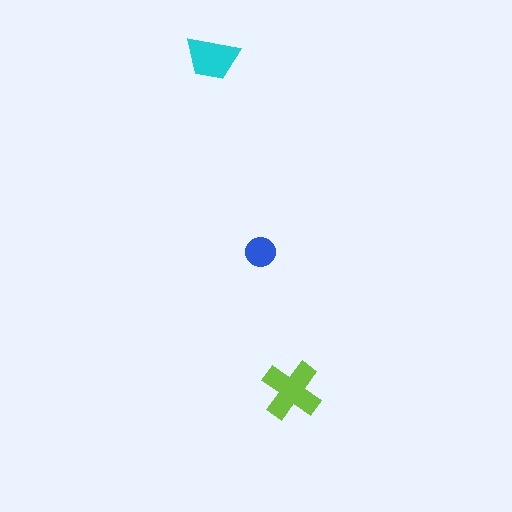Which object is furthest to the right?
The lime cross is rightmost.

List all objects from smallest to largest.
The blue circle, the cyan trapezoid, the lime cross.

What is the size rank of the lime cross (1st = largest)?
1st.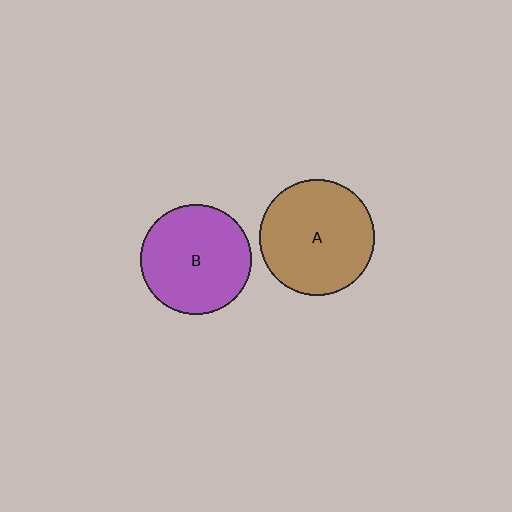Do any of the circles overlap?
No, none of the circles overlap.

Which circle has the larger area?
Circle A (brown).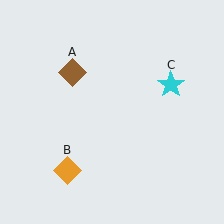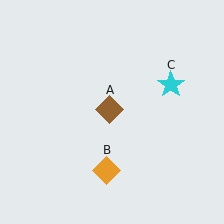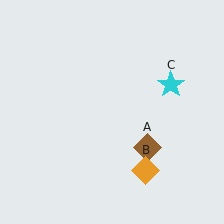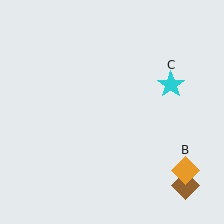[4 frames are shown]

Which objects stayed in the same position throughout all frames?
Cyan star (object C) remained stationary.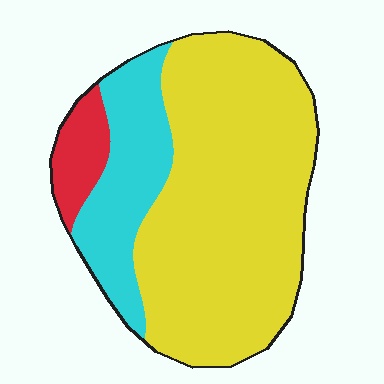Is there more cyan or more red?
Cyan.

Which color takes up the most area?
Yellow, at roughly 70%.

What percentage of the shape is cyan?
Cyan covers around 20% of the shape.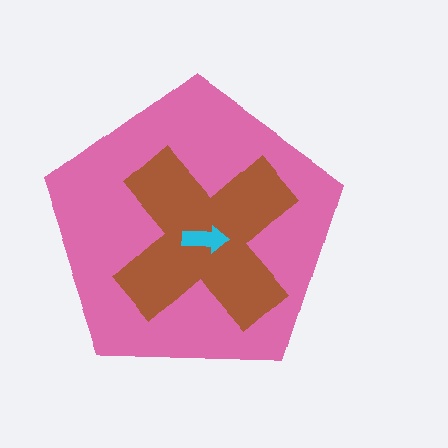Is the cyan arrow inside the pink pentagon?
Yes.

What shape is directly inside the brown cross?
The cyan arrow.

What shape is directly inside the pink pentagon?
The brown cross.